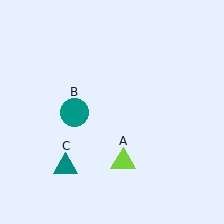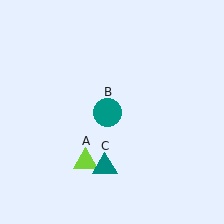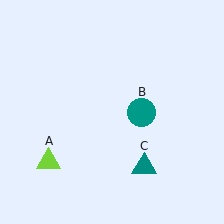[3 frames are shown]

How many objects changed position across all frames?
3 objects changed position: lime triangle (object A), teal circle (object B), teal triangle (object C).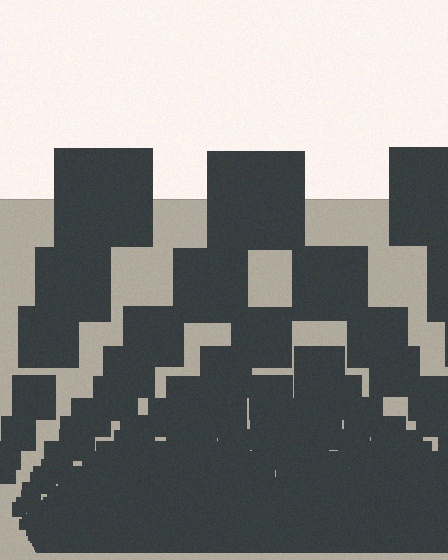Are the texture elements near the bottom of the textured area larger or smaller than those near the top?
Smaller. The gradient is inverted — elements near the bottom are smaller and denser.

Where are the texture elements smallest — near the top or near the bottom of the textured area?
Near the bottom.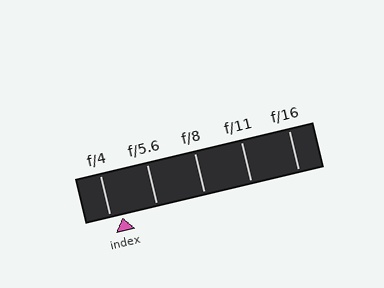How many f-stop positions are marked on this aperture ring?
There are 5 f-stop positions marked.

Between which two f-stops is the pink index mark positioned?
The index mark is between f/4 and f/5.6.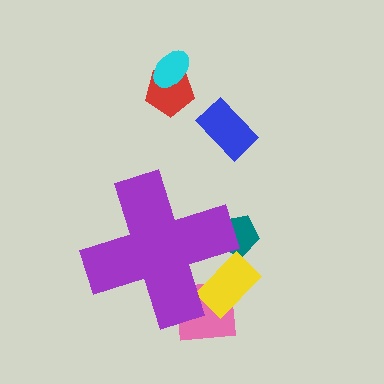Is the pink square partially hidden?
Yes, the pink square is partially hidden behind the purple cross.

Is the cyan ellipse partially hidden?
No, the cyan ellipse is fully visible.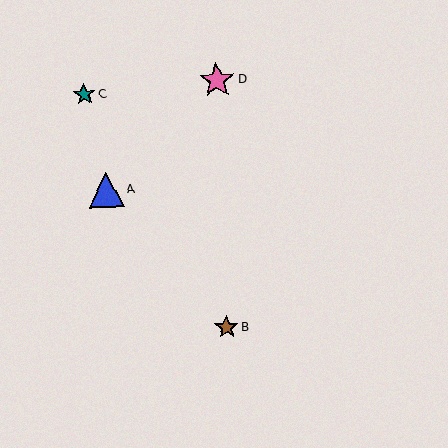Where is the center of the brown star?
The center of the brown star is at (226, 328).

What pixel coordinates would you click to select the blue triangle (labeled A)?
Click at (106, 190) to select the blue triangle A.